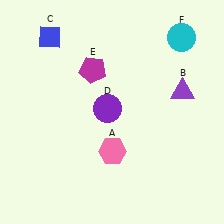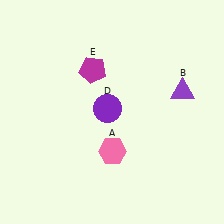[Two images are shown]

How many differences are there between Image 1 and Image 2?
There are 2 differences between the two images.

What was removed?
The cyan circle (F), the blue diamond (C) were removed in Image 2.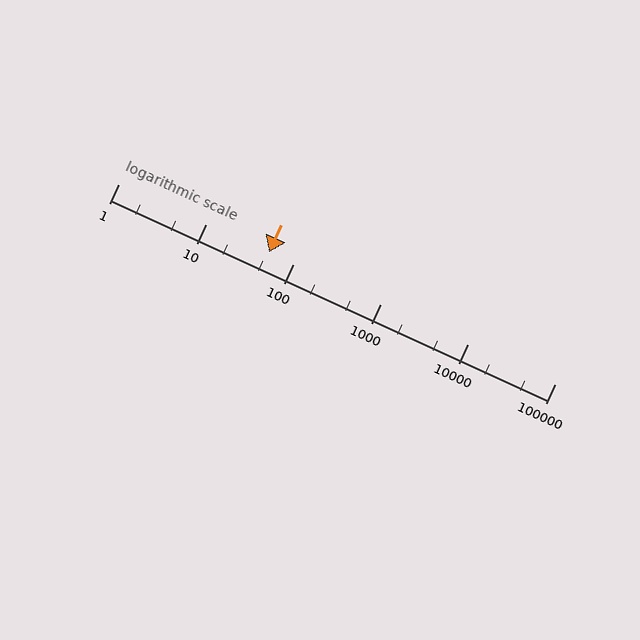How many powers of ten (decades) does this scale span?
The scale spans 5 decades, from 1 to 100000.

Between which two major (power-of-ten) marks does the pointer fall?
The pointer is between 10 and 100.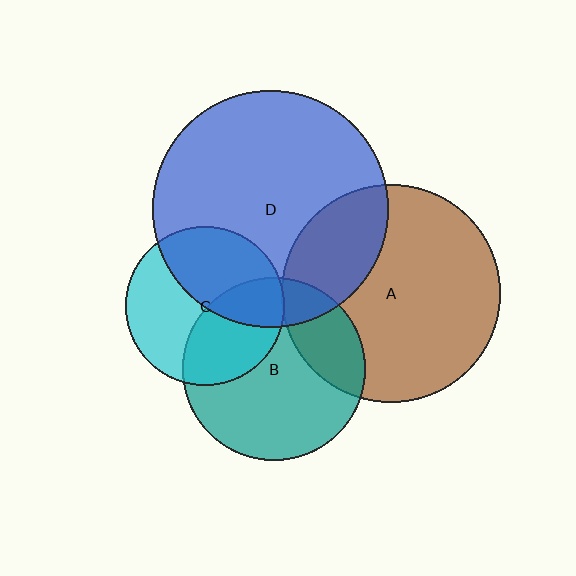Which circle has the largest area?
Circle D (blue).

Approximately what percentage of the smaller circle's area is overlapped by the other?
Approximately 40%.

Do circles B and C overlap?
Yes.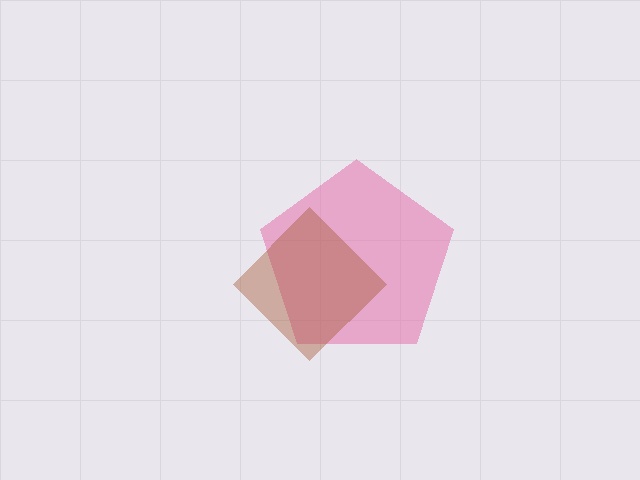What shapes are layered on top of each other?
The layered shapes are: a pink pentagon, a brown diamond.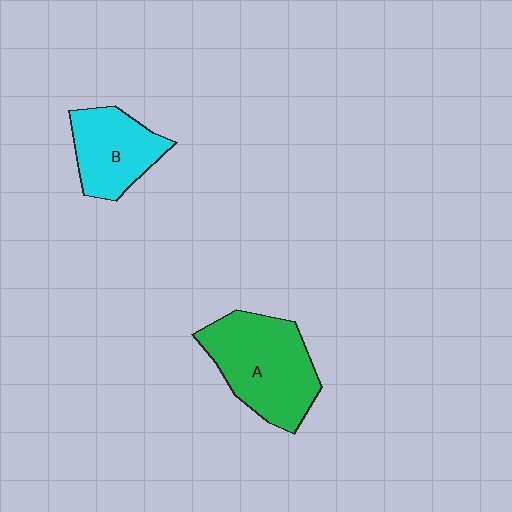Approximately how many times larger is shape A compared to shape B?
Approximately 1.5 times.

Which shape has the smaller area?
Shape B (cyan).